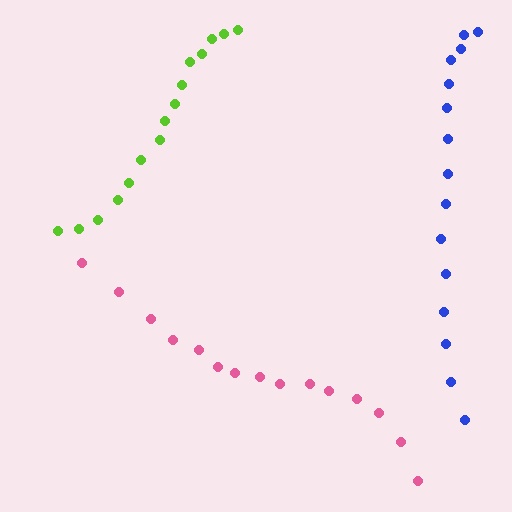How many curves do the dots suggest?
There are 3 distinct paths.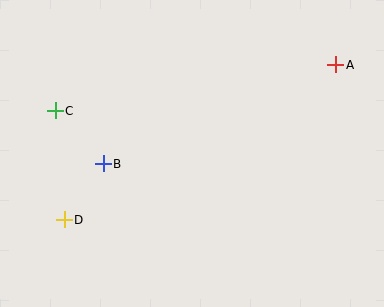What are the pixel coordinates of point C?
Point C is at (55, 111).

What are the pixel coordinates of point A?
Point A is at (336, 65).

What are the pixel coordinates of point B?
Point B is at (103, 164).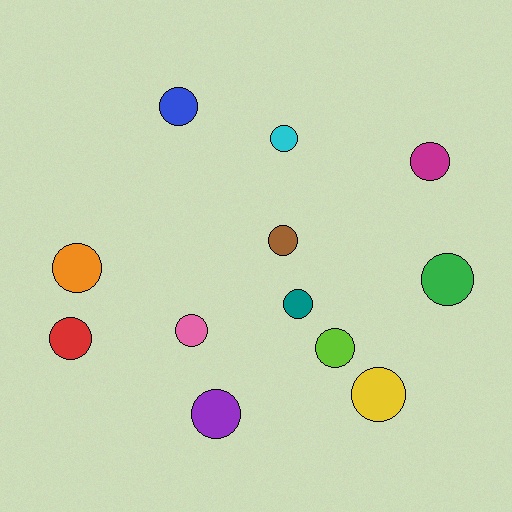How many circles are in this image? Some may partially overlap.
There are 12 circles.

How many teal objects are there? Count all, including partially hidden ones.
There is 1 teal object.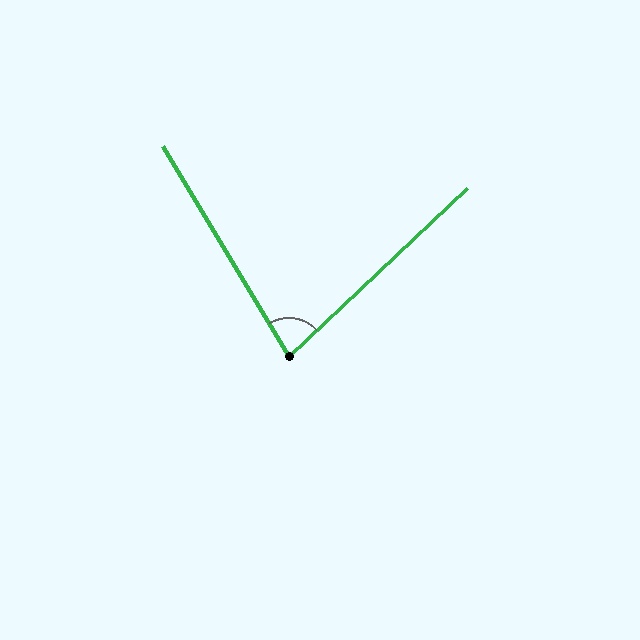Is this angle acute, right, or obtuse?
It is acute.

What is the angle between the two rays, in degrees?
Approximately 78 degrees.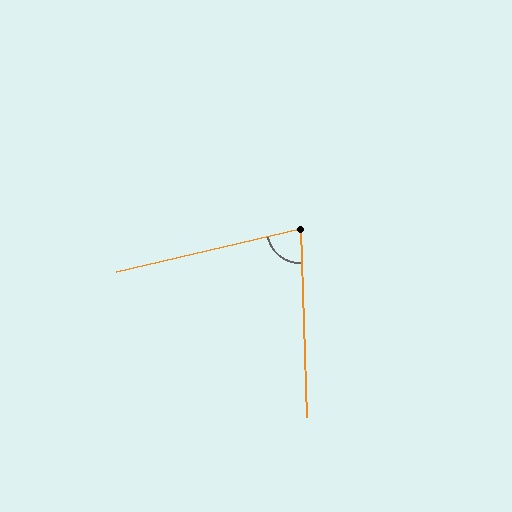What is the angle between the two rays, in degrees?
Approximately 79 degrees.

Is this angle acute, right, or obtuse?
It is acute.